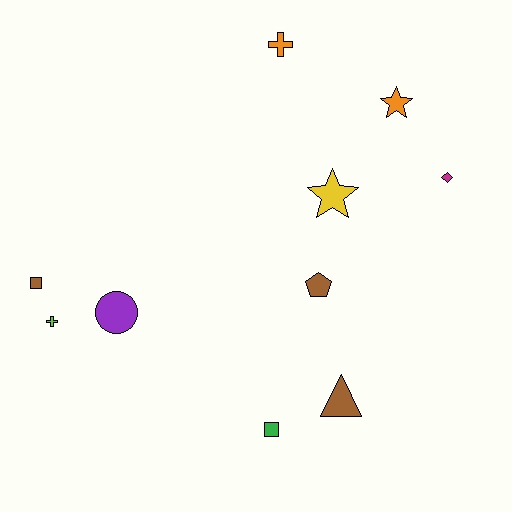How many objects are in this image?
There are 10 objects.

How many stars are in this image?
There are 2 stars.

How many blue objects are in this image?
There are no blue objects.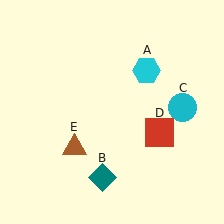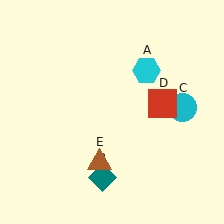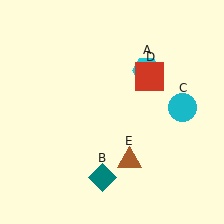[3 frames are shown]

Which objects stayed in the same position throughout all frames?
Cyan hexagon (object A) and teal diamond (object B) and cyan circle (object C) remained stationary.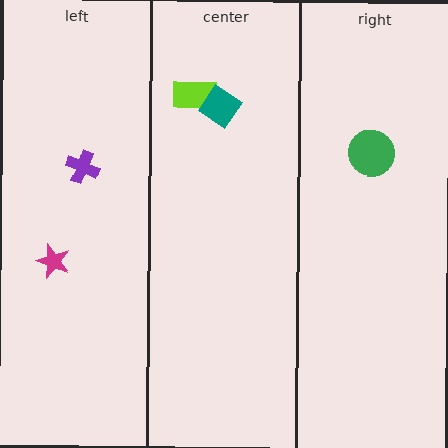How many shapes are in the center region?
2.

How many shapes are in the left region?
2.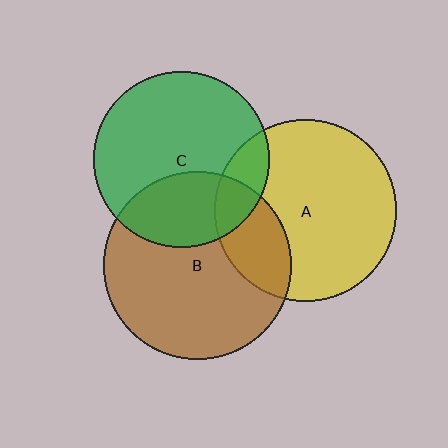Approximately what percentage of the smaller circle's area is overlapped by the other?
Approximately 15%.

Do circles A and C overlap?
Yes.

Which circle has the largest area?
Circle B (brown).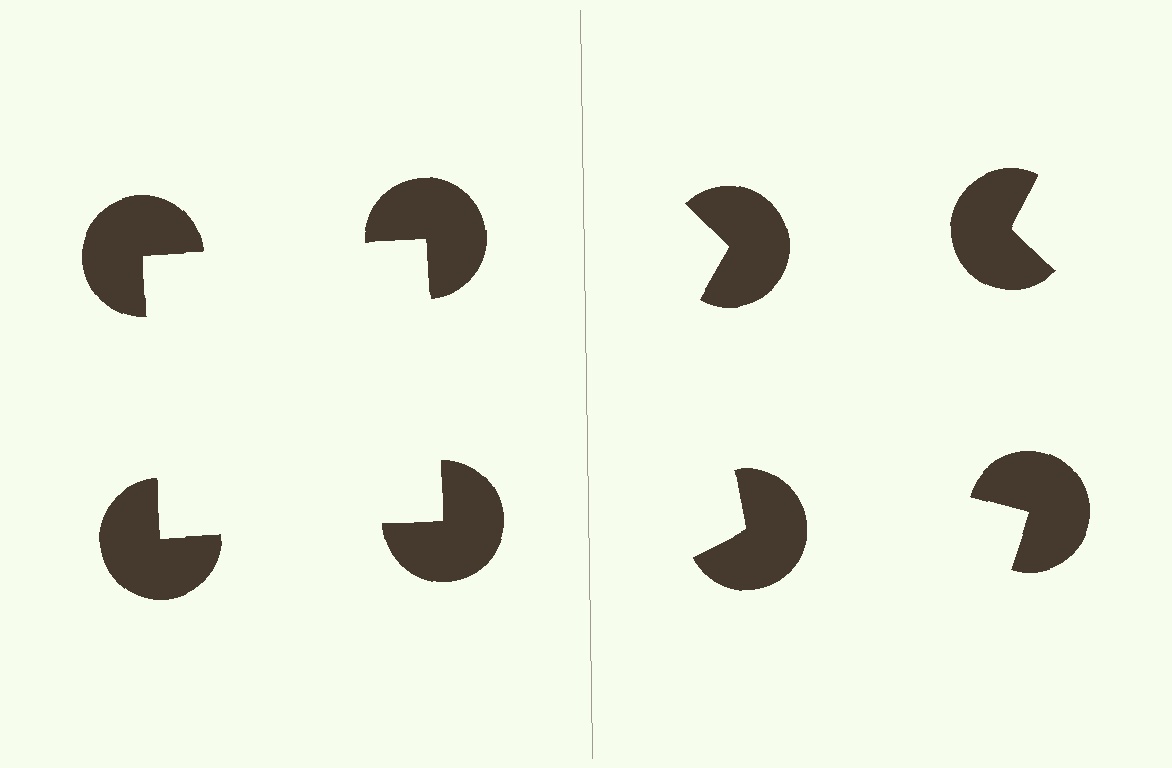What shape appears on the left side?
An illusory square.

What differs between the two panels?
The pac-man discs are positioned identically on both sides; only the wedge orientations differ. On the left they align to a square; on the right they are misaligned.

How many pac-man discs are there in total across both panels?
8 — 4 on each side.